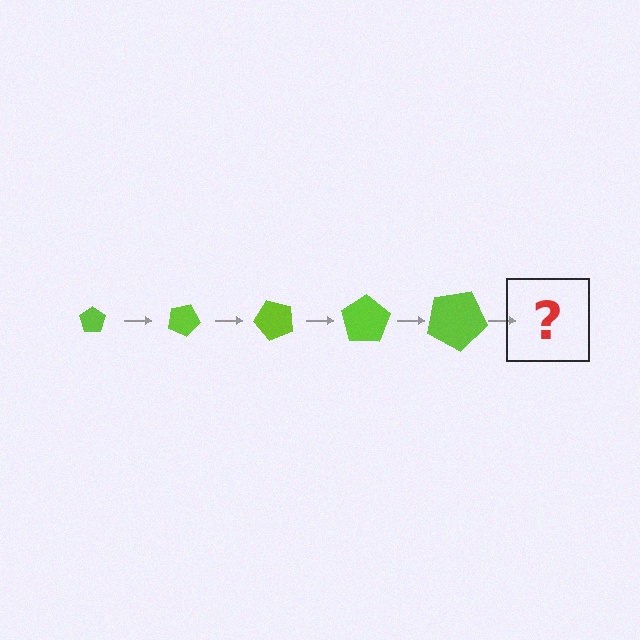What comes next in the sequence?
The next element should be a pentagon, larger than the previous one and rotated 125 degrees from the start.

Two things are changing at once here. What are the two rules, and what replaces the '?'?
The two rules are that the pentagon grows larger each step and it rotates 25 degrees each step. The '?' should be a pentagon, larger than the previous one and rotated 125 degrees from the start.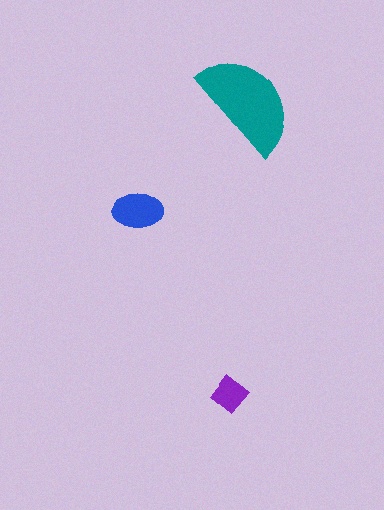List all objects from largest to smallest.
The teal semicircle, the blue ellipse, the purple diamond.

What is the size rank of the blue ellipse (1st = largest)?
2nd.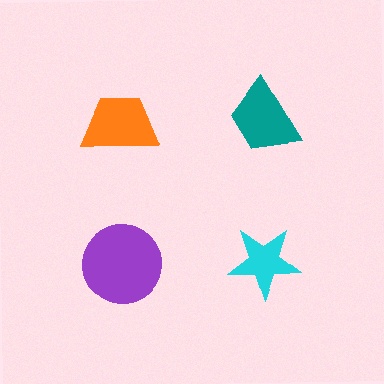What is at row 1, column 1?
An orange trapezoid.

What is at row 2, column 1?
A purple circle.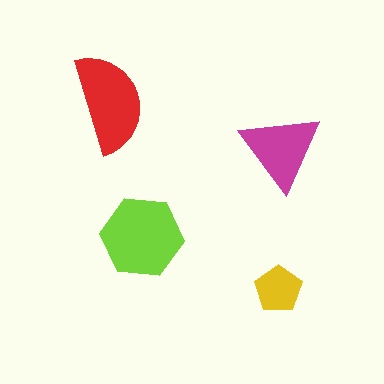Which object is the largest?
The lime hexagon.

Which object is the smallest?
The yellow pentagon.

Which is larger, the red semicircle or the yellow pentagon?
The red semicircle.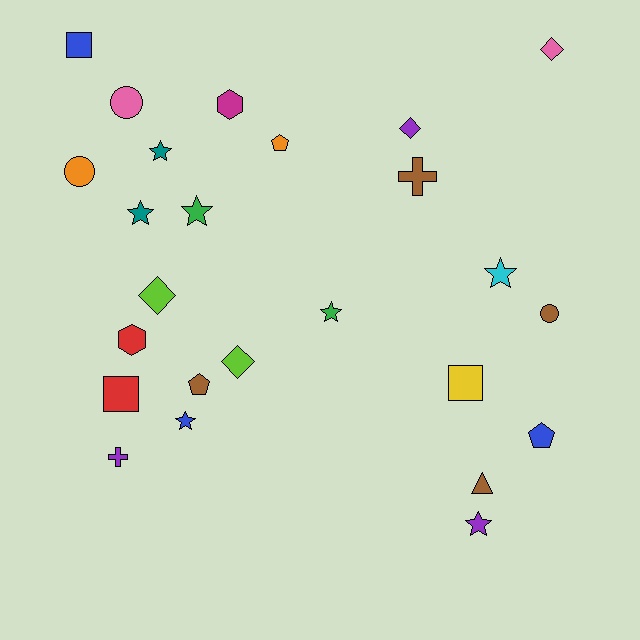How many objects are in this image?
There are 25 objects.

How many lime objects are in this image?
There are 2 lime objects.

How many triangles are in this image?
There is 1 triangle.